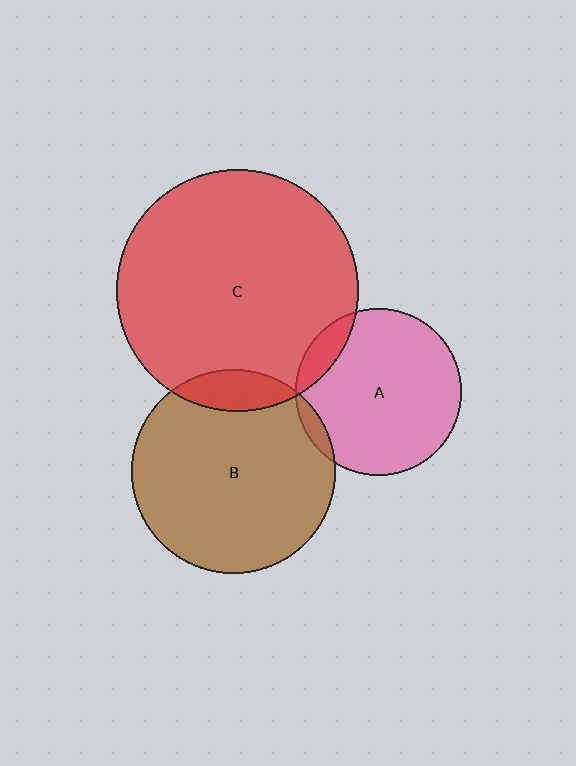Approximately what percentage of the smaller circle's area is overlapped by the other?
Approximately 10%.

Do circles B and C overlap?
Yes.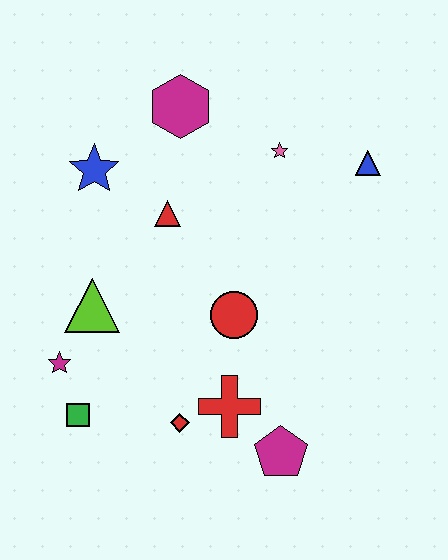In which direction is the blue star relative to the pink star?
The blue star is to the left of the pink star.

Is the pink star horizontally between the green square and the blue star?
No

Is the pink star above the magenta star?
Yes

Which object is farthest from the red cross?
The magenta hexagon is farthest from the red cross.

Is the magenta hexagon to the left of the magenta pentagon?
Yes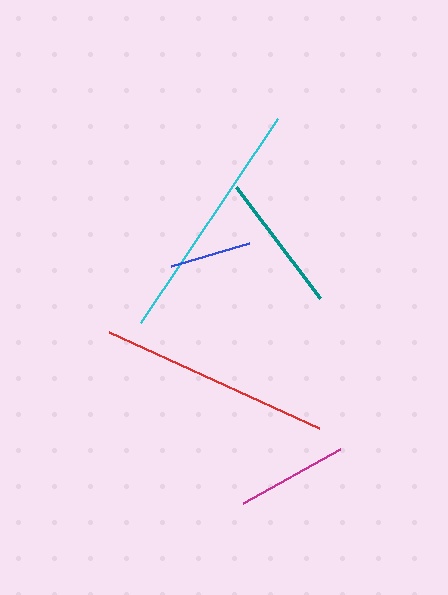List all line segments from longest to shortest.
From longest to shortest: cyan, red, teal, magenta, blue.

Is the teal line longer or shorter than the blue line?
The teal line is longer than the blue line.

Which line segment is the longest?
The cyan line is the longest at approximately 246 pixels.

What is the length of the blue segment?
The blue segment is approximately 81 pixels long.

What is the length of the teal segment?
The teal segment is approximately 139 pixels long.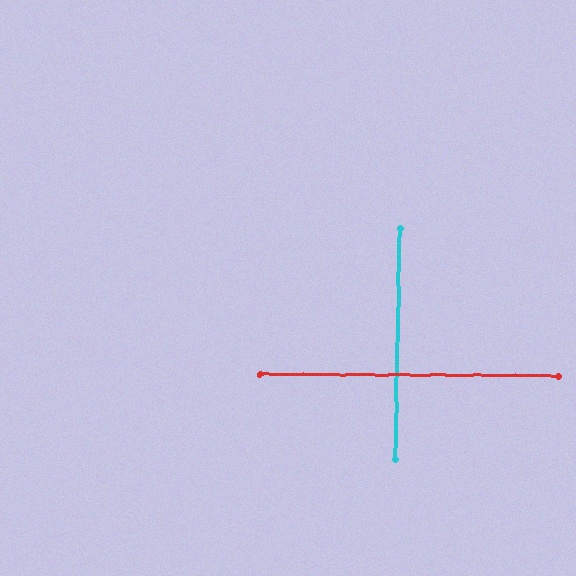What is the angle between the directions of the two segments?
Approximately 89 degrees.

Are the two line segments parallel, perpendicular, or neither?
Perpendicular — they meet at approximately 89°.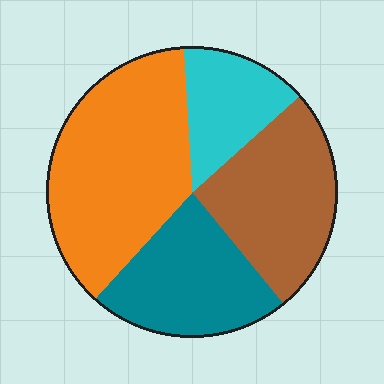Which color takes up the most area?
Orange, at roughly 40%.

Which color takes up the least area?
Cyan, at roughly 15%.